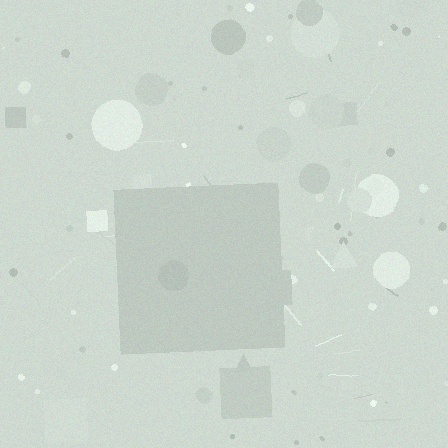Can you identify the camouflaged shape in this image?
The camouflaged shape is a square.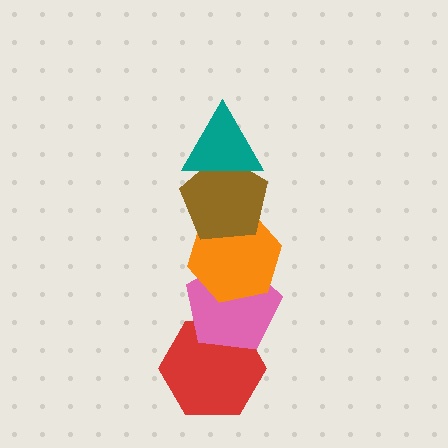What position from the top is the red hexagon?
The red hexagon is 5th from the top.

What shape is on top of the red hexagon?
The pink pentagon is on top of the red hexagon.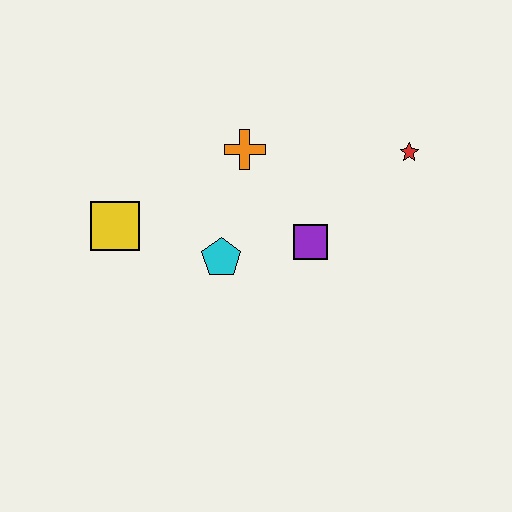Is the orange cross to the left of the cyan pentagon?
No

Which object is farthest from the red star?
The yellow square is farthest from the red star.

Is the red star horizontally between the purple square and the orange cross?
No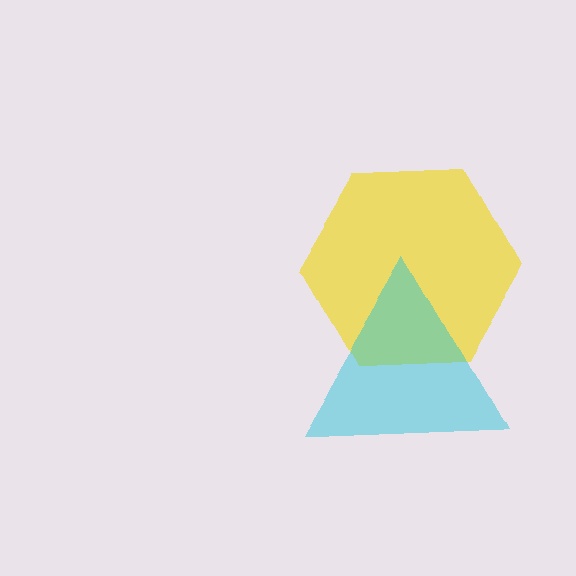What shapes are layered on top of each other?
The layered shapes are: a yellow hexagon, a cyan triangle.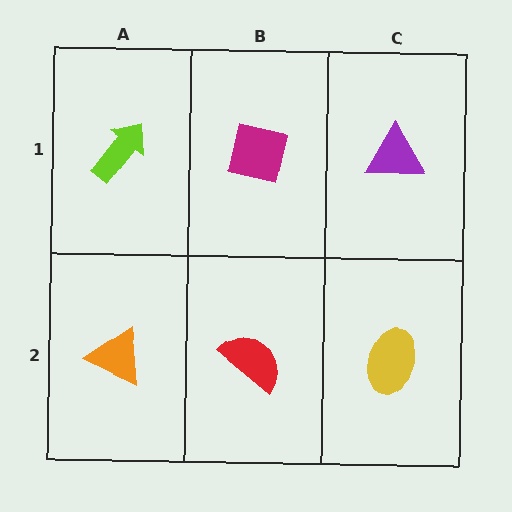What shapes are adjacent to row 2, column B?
A magenta square (row 1, column B), an orange triangle (row 2, column A), a yellow ellipse (row 2, column C).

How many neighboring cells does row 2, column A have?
2.